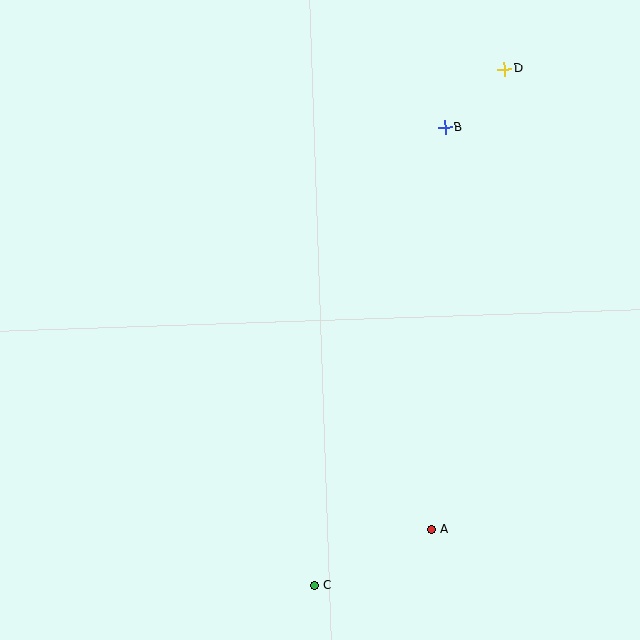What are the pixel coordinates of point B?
Point B is at (445, 127).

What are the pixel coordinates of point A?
Point A is at (431, 530).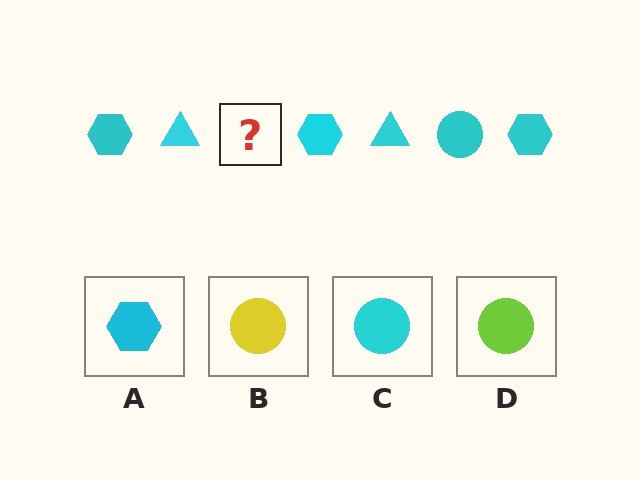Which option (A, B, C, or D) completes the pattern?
C.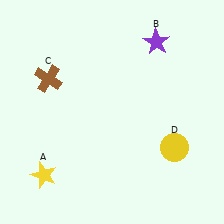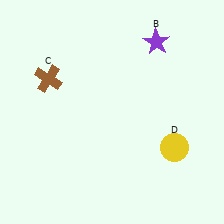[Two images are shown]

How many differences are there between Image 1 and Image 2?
There is 1 difference between the two images.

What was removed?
The yellow star (A) was removed in Image 2.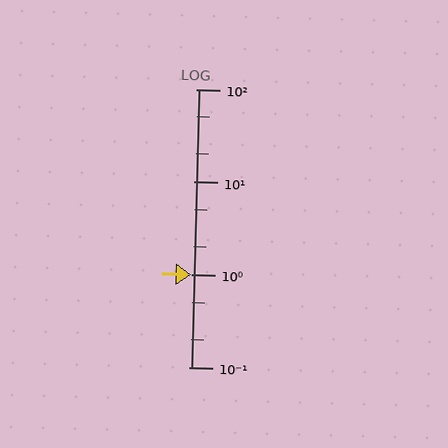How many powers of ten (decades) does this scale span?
The scale spans 3 decades, from 0.1 to 100.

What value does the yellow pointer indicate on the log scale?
The pointer indicates approximately 1.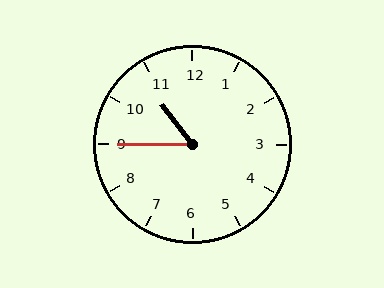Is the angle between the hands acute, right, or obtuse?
It is acute.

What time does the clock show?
10:45.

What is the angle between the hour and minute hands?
Approximately 52 degrees.